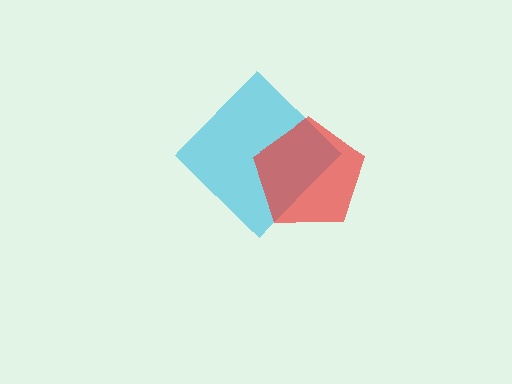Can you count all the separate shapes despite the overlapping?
Yes, there are 2 separate shapes.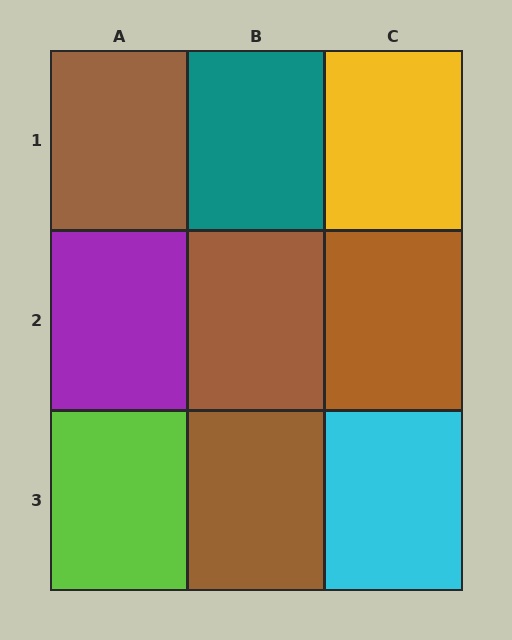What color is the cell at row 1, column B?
Teal.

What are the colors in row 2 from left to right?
Purple, brown, brown.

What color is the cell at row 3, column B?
Brown.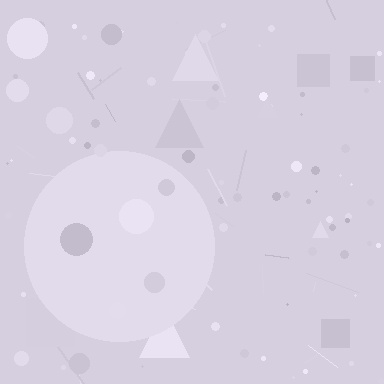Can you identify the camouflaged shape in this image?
The camouflaged shape is a circle.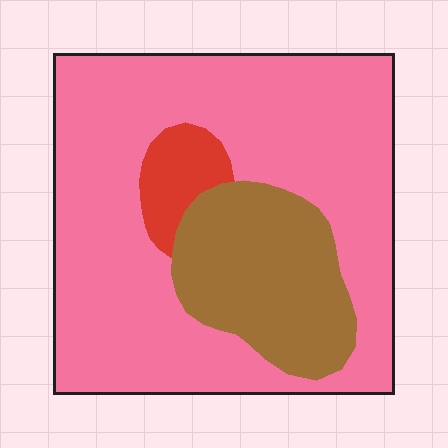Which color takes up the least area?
Red, at roughly 5%.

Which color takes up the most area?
Pink, at roughly 70%.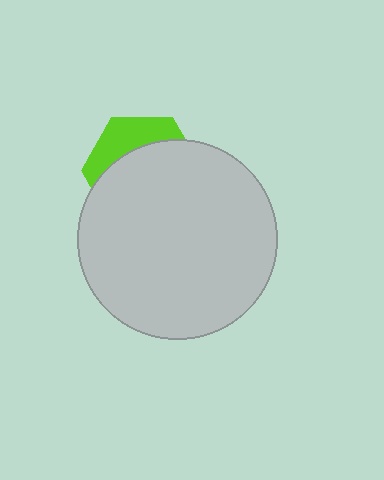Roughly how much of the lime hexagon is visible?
A small part of it is visible (roughly 31%).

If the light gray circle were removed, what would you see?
You would see the complete lime hexagon.